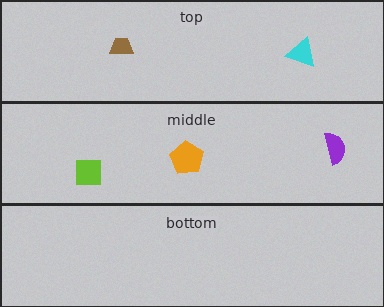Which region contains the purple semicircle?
The middle region.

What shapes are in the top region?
The brown trapezoid, the cyan triangle.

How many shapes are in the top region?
2.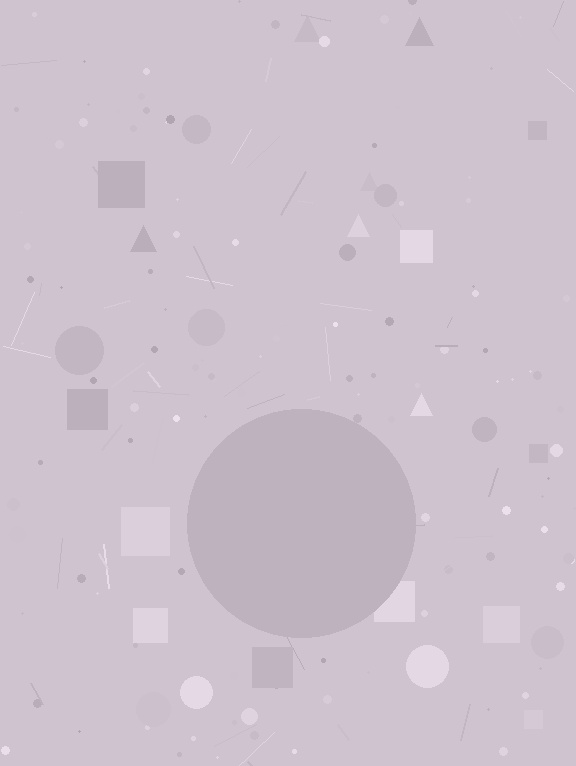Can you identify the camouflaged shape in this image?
The camouflaged shape is a circle.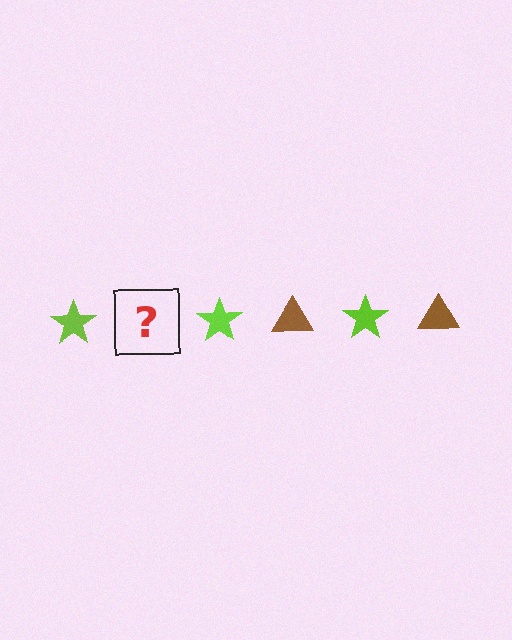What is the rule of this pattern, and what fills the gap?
The rule is that the pattern alternates between lime star and brown triangle. The gap should be filled with a brown triangle.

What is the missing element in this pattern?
The missing element is a brown triangle.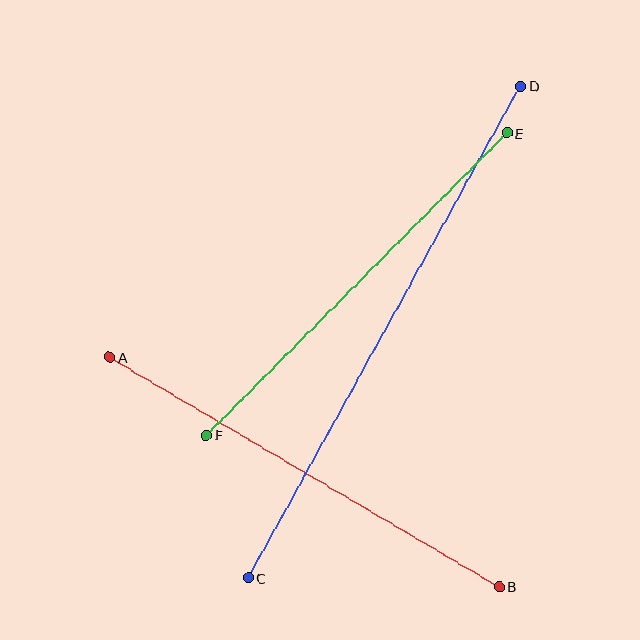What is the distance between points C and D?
The distance is approximately 562 pixels.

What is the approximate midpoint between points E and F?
The midpoint is at approximately (357, 284) pixels.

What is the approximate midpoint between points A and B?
The midpoint is at approximately (305, 472) pixels.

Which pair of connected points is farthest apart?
Points C and D are farthest apart.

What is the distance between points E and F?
The distance is approximately 426 pixels.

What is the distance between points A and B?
The distance is approximately 452 pixels.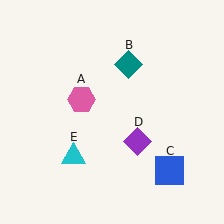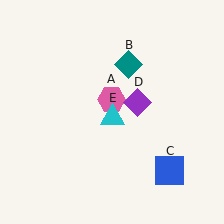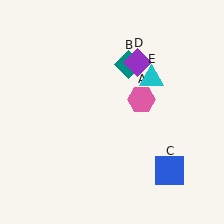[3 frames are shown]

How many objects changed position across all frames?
3 objects changed position: pink hexagon (object A), purple diamond (object D), cyan triangle (object E).